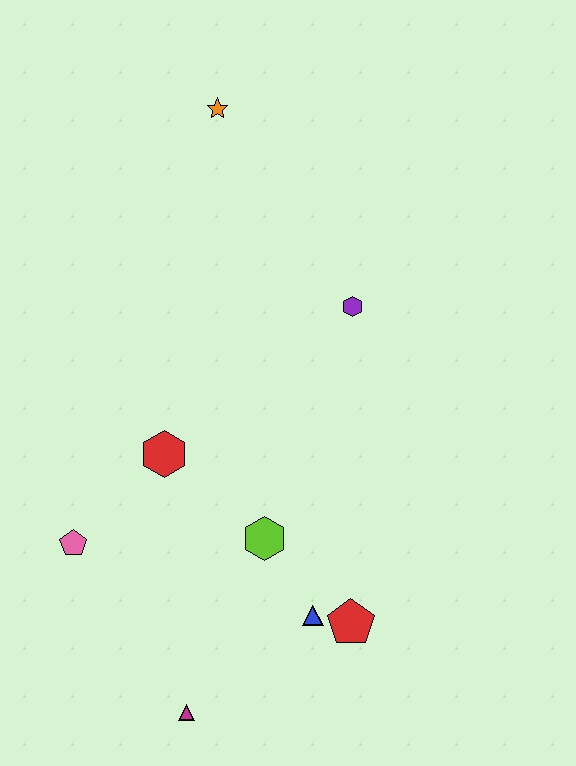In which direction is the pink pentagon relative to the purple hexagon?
The pink pentagon is to the left of the purple hexagon.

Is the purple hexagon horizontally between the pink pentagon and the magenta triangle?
No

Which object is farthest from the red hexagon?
The orange star is farthest from the red hexagon.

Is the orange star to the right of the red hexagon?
Yes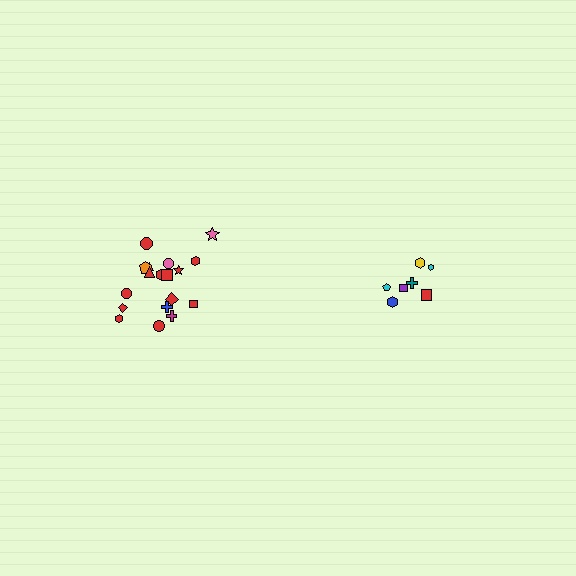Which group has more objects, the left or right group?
The left group.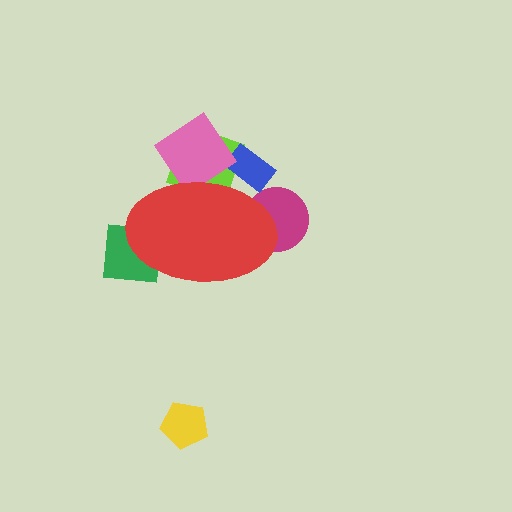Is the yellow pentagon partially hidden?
No, the yellow pentagon is fully visible.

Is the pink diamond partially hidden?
Yes, the pink diamond is partially hidden behind the red ellipse.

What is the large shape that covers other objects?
A red ellipse.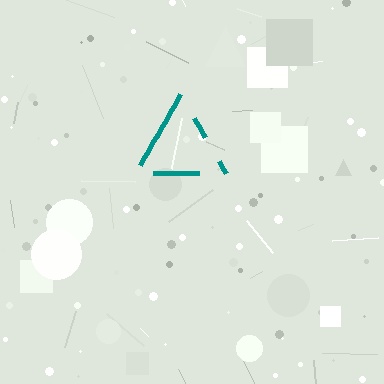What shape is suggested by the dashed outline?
The dashed outline suggests a triangle.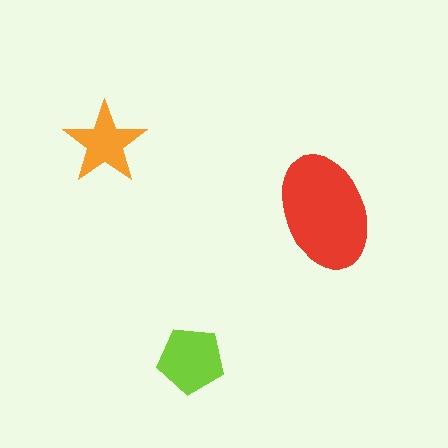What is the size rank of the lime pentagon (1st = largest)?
2nd.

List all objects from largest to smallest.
The red ellipse, the lime pentagon, the orange star.